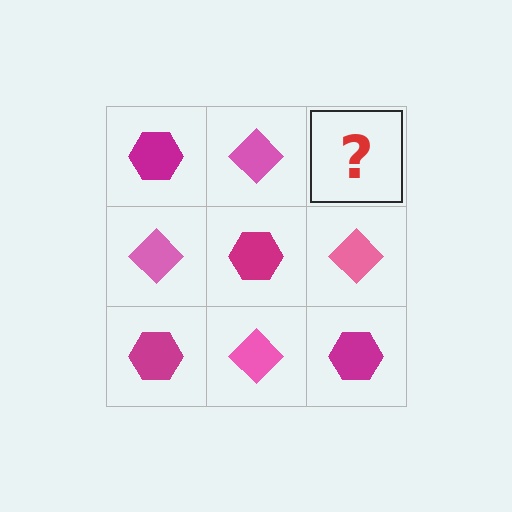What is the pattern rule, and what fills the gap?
The rule is that it alternates magenta hexagon and pink diamond in a checkerboard pattern. The gap should be filled with a magenta hexagon.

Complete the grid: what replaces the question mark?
The question mark should be replaced with a magenta hexagon.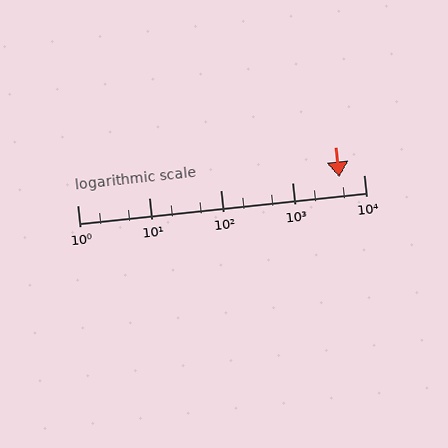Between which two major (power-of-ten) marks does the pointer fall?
The pointer is between 1000 and 10000.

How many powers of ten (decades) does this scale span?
The scale spans 4 decades, from 1 to 10000.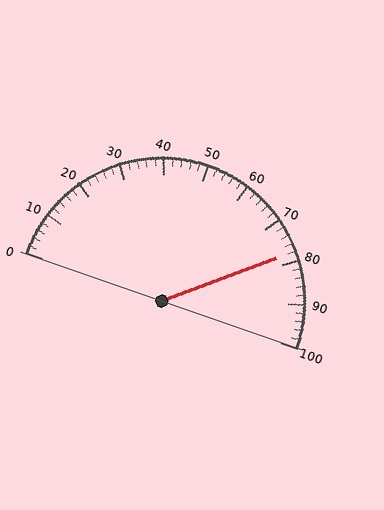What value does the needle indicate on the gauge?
The needle indicates approximately 78.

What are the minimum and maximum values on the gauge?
The gauge ranges from 0 to 100.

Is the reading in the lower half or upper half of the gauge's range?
The reading is in the upper half of the range (0 to 100).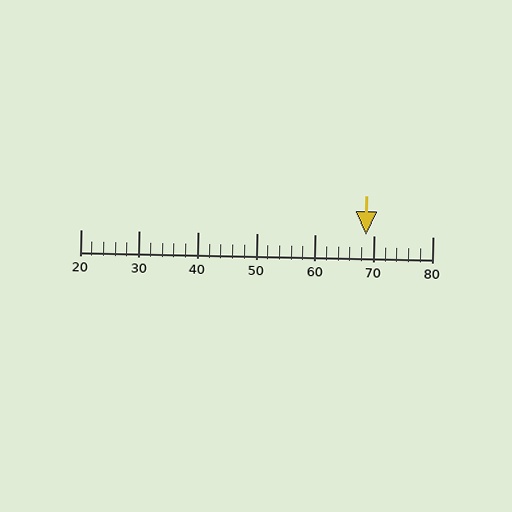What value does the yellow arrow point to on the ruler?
The yellow arrow points to approximately 69.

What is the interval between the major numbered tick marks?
The major tick marks are spaced 10 units apart.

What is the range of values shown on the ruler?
The ruler shows values from 20 to 80.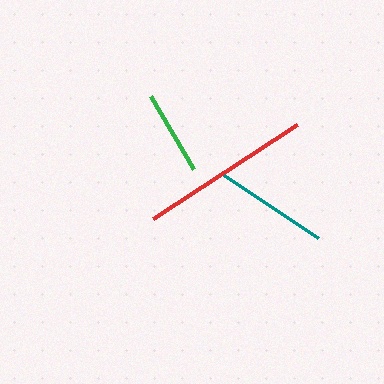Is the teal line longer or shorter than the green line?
The teal line is longer than the green line.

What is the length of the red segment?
The red segment is approximately 172 pixels long.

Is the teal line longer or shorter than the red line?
The red line is longer than the teal line.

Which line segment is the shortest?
The green line is the shortest at approximately 85 pixels.